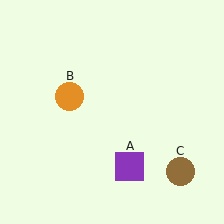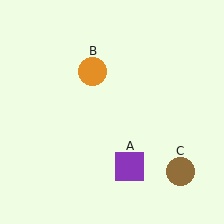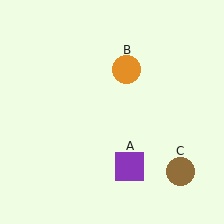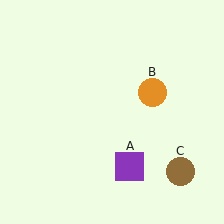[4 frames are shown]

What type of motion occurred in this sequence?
The orange circle (object B) rotated clockwise around the center of the scene.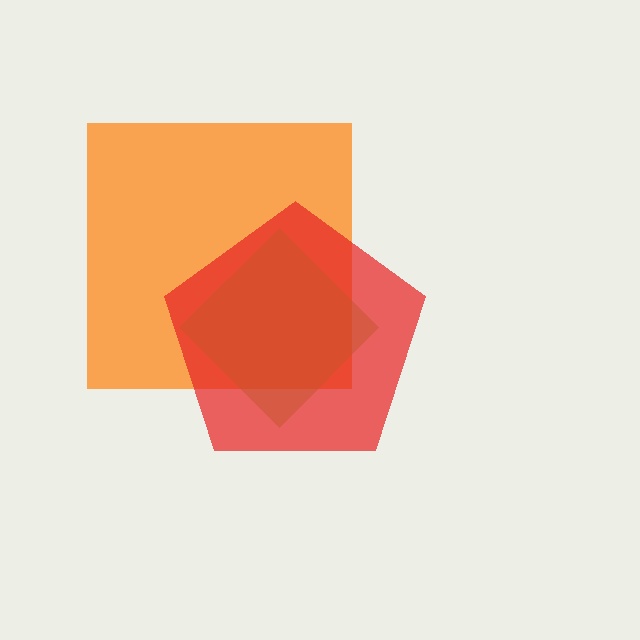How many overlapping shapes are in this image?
There are 3 overlapping shapes in the image.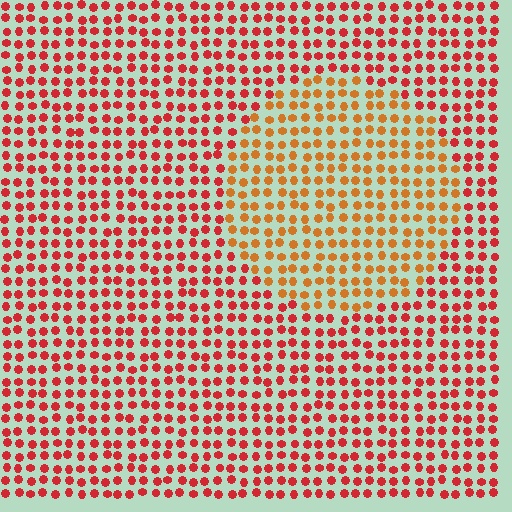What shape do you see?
I see a circle.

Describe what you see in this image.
The image is filled with small red elements in a uniform arrangement. A circle-shaped region is visible where the elements are tinted to a slightly different hue, forming a subtle color boundary.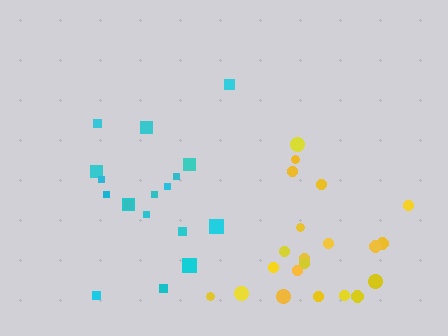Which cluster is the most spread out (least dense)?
Yellow.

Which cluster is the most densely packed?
Cyan.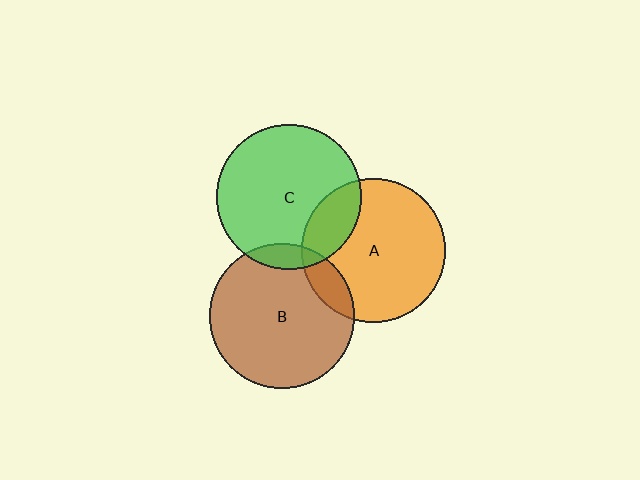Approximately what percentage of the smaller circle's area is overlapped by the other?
Approximately 10%.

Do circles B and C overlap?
Yes.